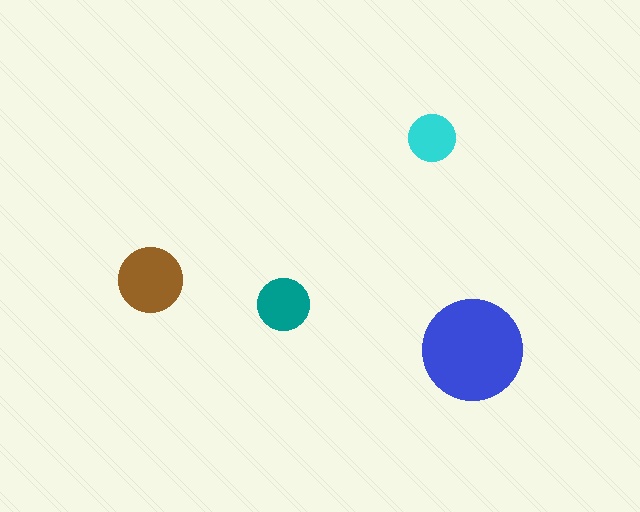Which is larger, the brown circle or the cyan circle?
The brown one.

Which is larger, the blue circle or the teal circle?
The blue one.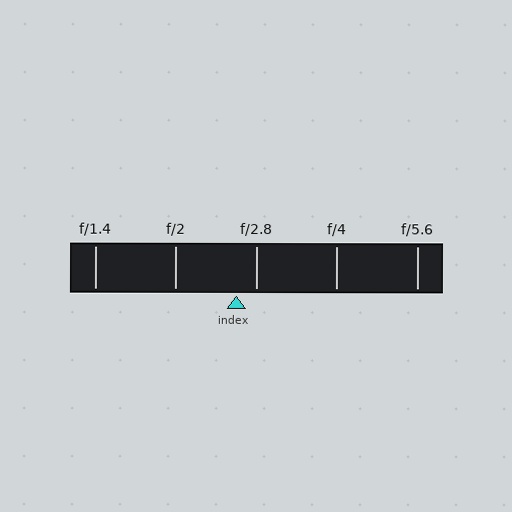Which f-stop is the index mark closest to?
The index mark is closest to f/2.8.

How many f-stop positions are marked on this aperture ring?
There are 5 f-stop positions marked.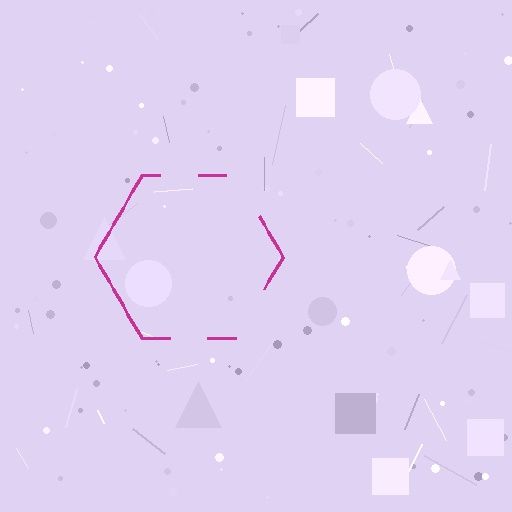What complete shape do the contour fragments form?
The contour fragments form a hexagon.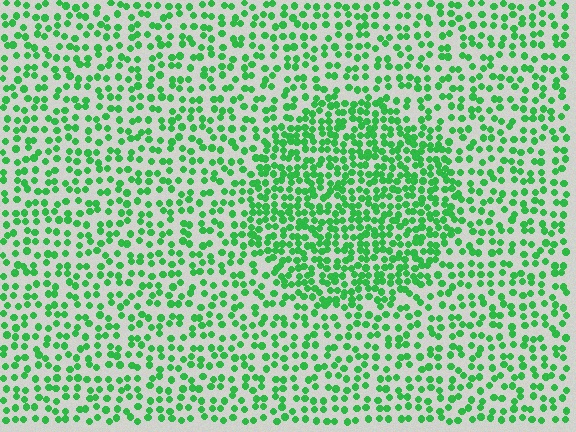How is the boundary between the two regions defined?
The boundary is defined by a change in element density (approximately 1.8x ratio). All elements are the same color, size, and shape.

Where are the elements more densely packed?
The elements are more densely packed inside the circle boundary.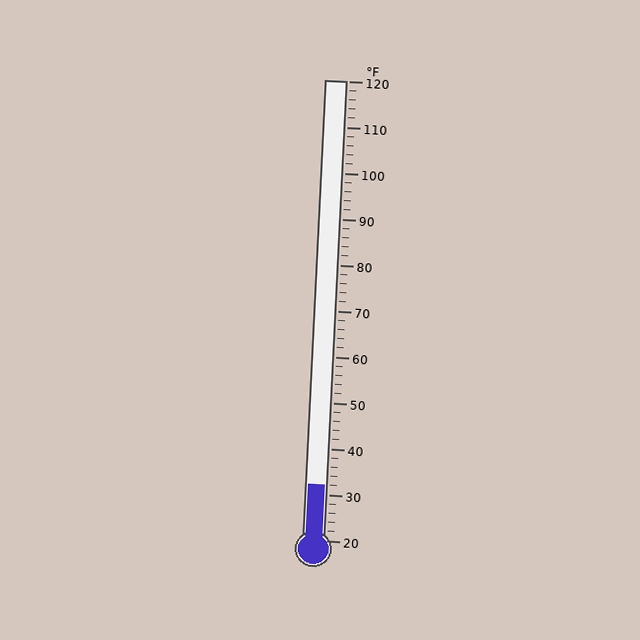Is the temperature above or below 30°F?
The temperature is above 30°F.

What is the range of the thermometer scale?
The thermometer scale ranges from 20°F to 120°F.